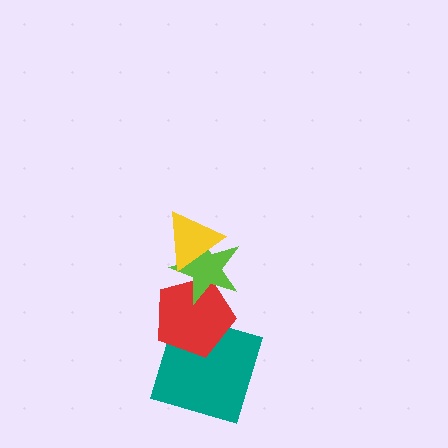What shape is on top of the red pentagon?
The lime star is on top of the red pentagon.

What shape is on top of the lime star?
The yellow triangle is on top of the lime star.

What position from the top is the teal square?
The teal square is 4th from the top.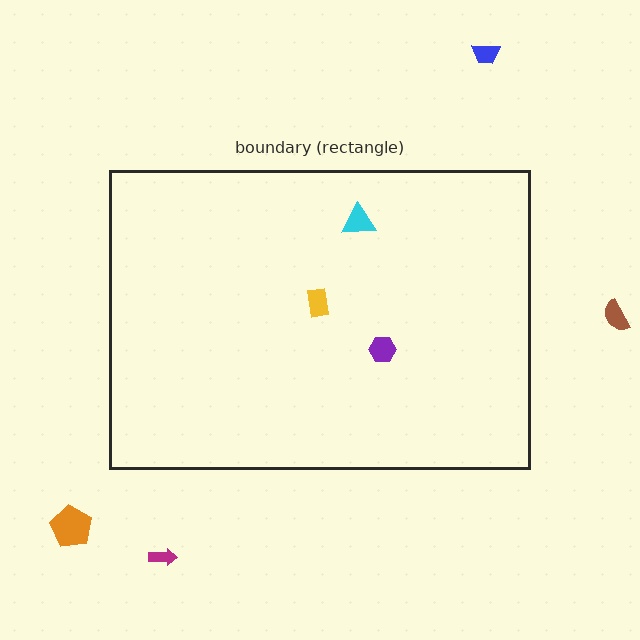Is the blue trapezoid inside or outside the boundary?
Outside.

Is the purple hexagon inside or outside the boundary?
Inside.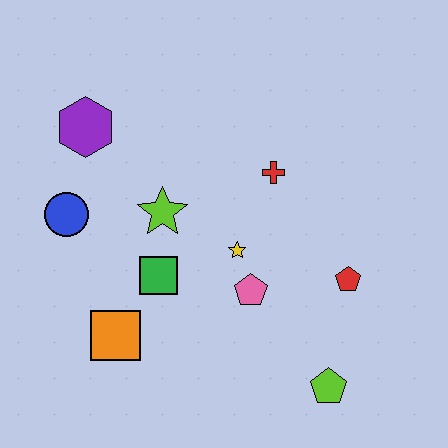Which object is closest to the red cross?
The yellow star is closest to the red cross.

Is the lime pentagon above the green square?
No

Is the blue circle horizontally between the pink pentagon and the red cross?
No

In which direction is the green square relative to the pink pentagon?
The green square is to the left of the pink pentagon.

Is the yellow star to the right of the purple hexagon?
Yes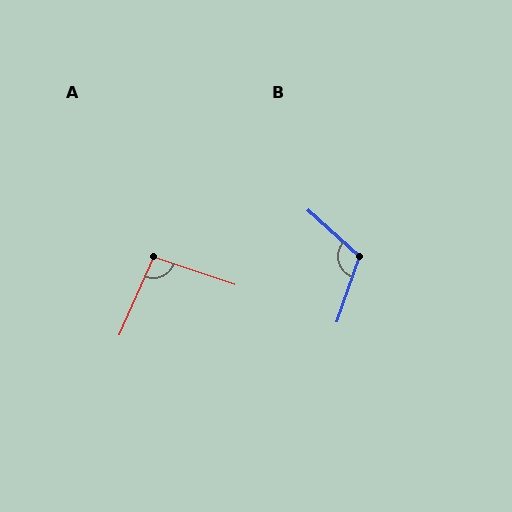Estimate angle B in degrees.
Approximately 114 degrees.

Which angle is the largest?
B, at approximately 114 degrees.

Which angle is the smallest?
A, at approximately 95 degrees.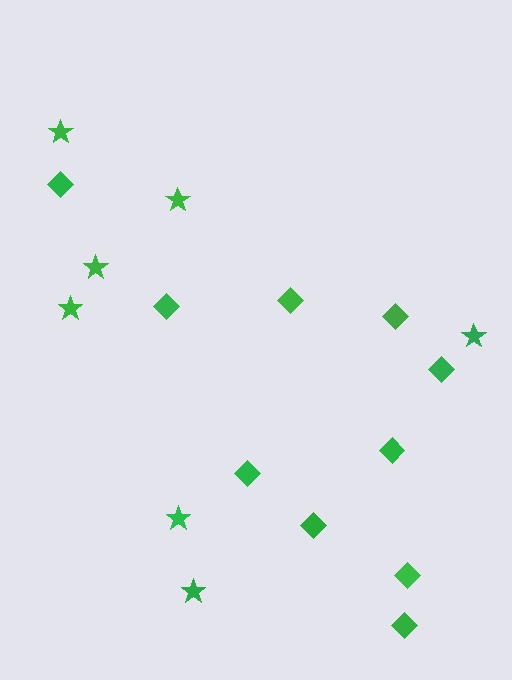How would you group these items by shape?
There are 2 groups: one group of stars (7) and one group of diamonds (10).